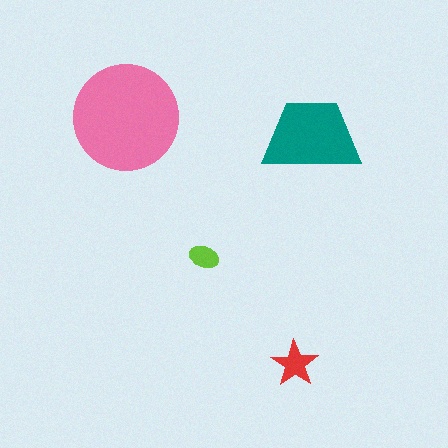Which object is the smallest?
The lime ellipse.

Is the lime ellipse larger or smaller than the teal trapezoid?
Smaller.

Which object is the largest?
The pink circle.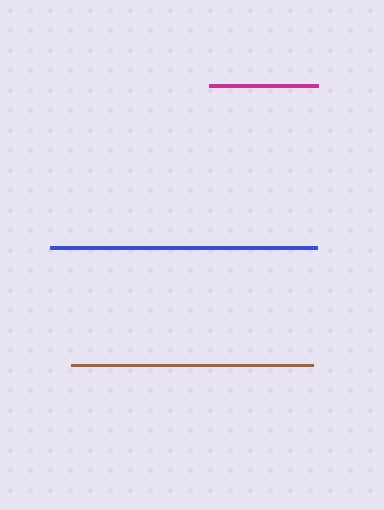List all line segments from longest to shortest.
From longest to shortest: blue, brown, magenta.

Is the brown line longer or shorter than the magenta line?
The brown line is longer than the magenta line.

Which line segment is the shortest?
The magenta line is the shortest at approximately 109 pixels.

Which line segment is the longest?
The blue line is the longest at approximately 266 pixels.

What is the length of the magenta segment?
The magenta segment is approximately 109 pixels long.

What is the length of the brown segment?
The brown segment is approximately 242 pixels long.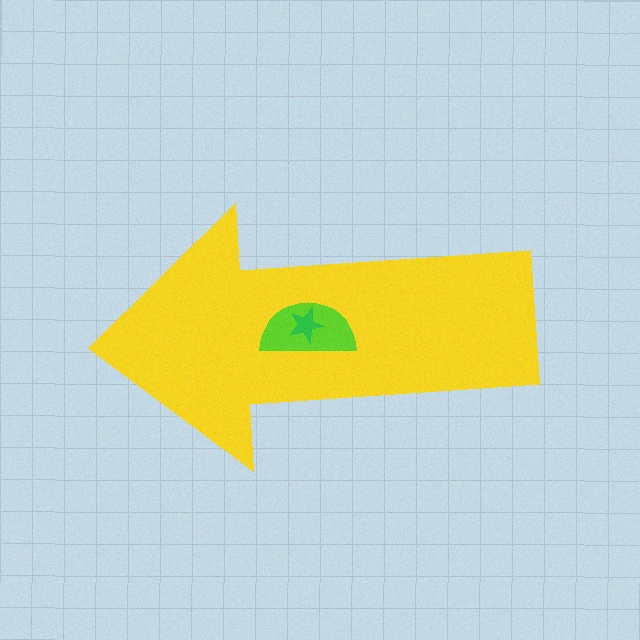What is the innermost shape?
The green star.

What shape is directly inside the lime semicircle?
The green star.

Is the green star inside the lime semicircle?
Yes.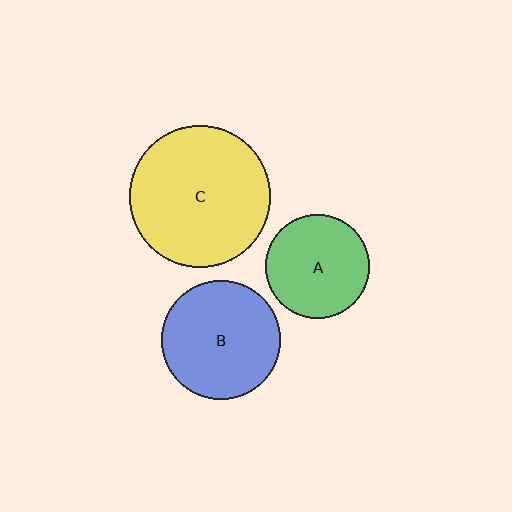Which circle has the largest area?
Circle C (yellow).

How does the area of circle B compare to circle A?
Approximately 1.3 times.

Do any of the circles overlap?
No, none of the circles overlap.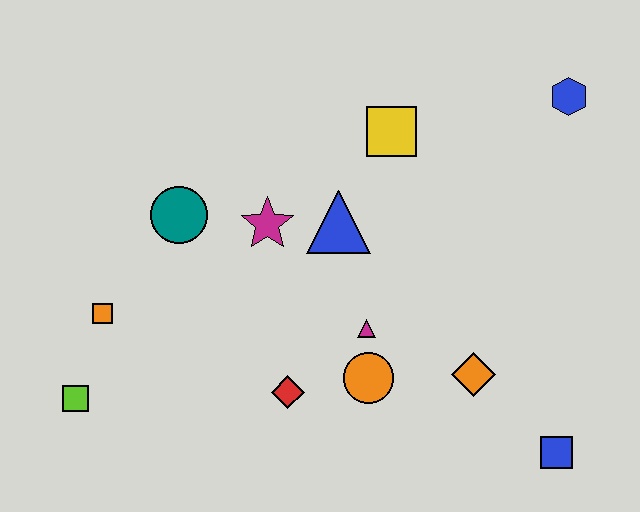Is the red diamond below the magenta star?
Yes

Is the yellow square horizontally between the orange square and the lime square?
No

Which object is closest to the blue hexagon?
The yellow square is closest to the blue hexagon.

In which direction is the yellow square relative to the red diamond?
The yellow square is above the red diamond.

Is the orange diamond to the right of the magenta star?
Yes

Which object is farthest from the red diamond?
The blue hexagon is farthest from the red diamond.